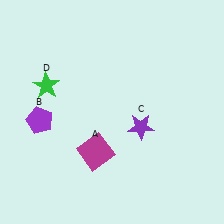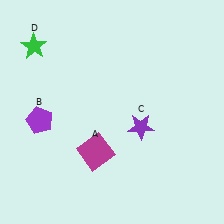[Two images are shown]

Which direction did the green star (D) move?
The green star (D) moved up.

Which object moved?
The green star (D) moved up.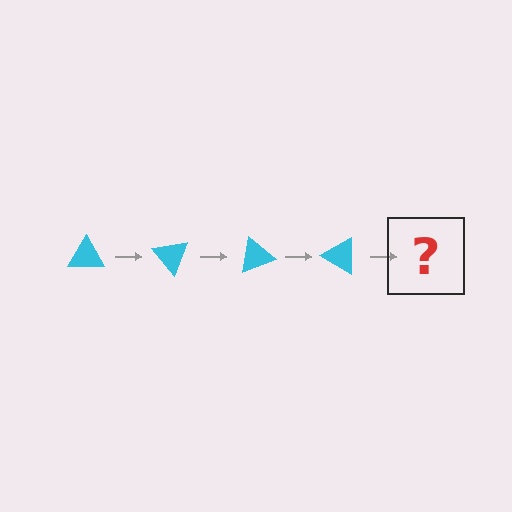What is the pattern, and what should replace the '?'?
The pattern is that the triangle rotates 50 degrees each step. The '?' should be a cyan triangle rotated 200 degrees.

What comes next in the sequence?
The next element should be a cyan triangle rotated 200 degrees.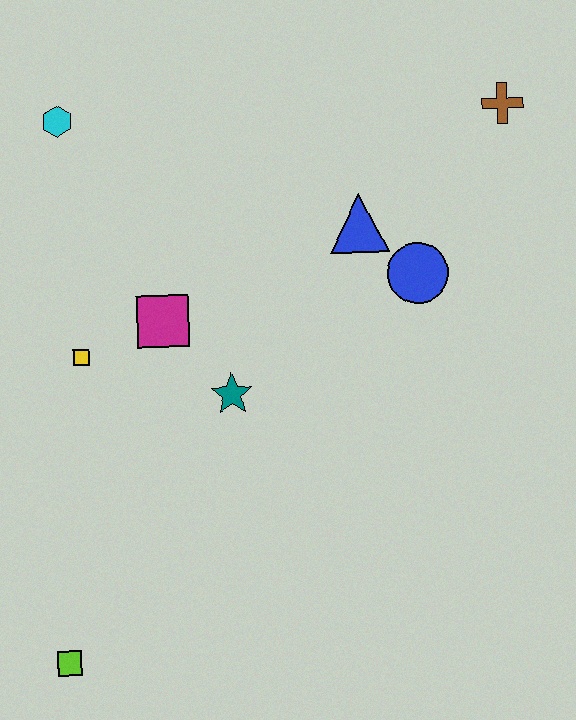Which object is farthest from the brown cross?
The lime square is farthest from the brown cross.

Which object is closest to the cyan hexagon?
The magenta square is closest to the cyan hexagon.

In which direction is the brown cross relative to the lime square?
The brown cross is above the lime square.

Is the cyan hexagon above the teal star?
Yes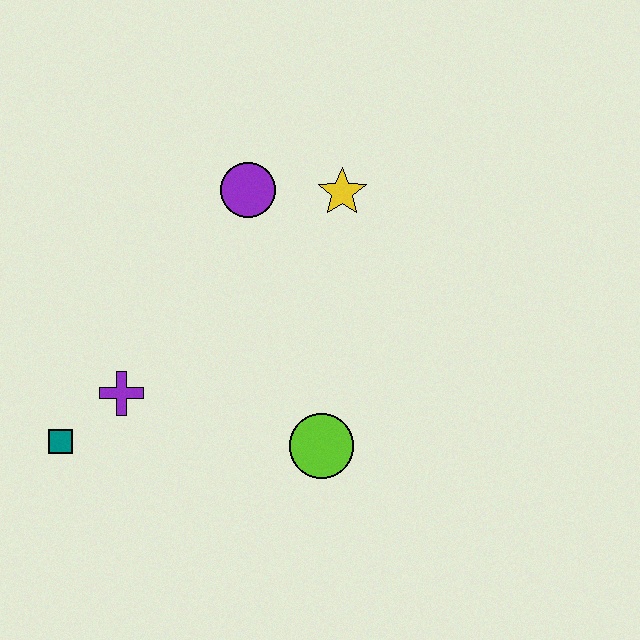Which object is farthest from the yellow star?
The teal square is farthest from the yellow star.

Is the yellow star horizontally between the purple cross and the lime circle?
No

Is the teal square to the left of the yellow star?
Yes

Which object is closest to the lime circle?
The purple cross is closest to the lime circle.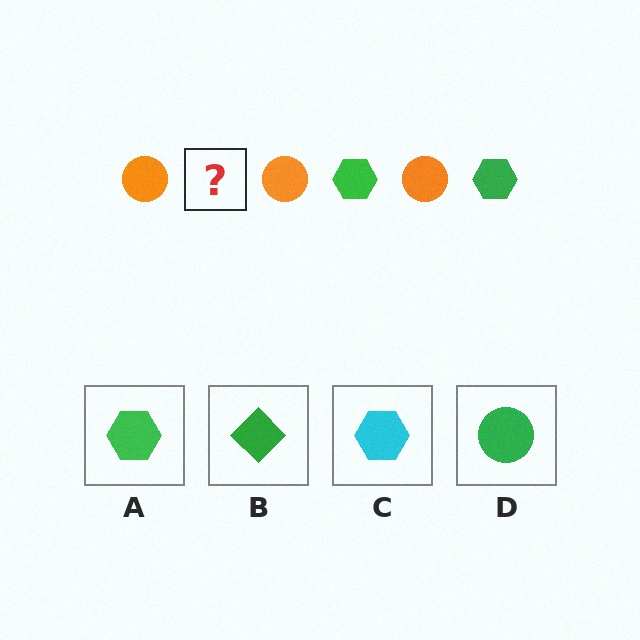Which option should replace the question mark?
Option A.